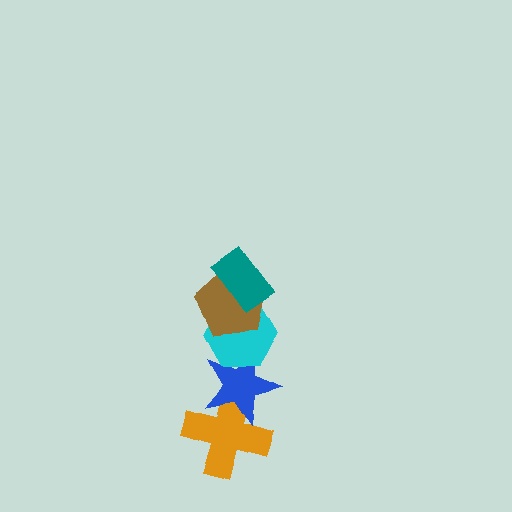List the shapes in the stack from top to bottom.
From top to bottom: the teal rectangle, the brown pentagon, the cyan hexagon, the blue star, the orange cross.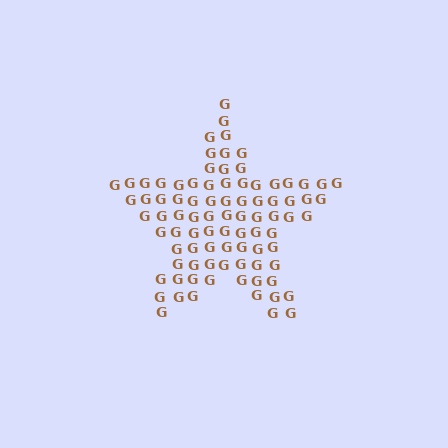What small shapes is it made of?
It is made of small letter G's.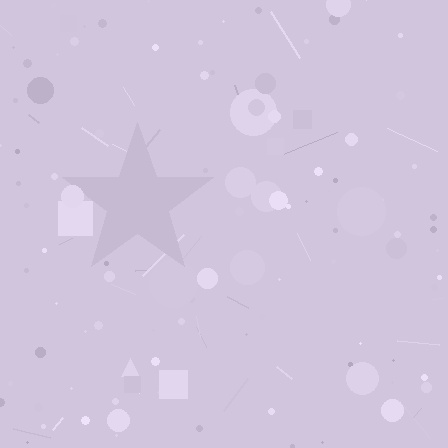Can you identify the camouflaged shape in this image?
The camouflaged shape is a star.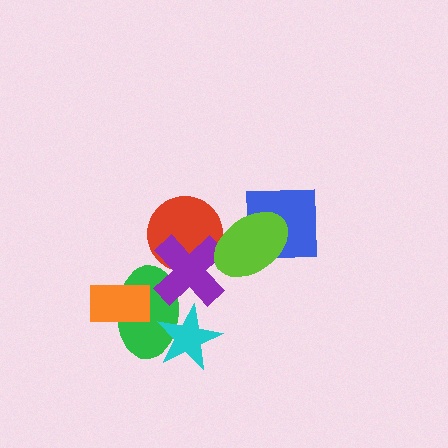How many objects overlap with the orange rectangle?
1 object overlaps with the orange rectangle.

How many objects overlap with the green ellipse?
3 objects overlap with the green ellipse.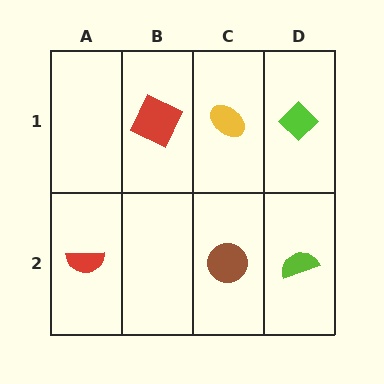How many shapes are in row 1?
3 shapes.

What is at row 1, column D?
A lime diamond.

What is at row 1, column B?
A red square.